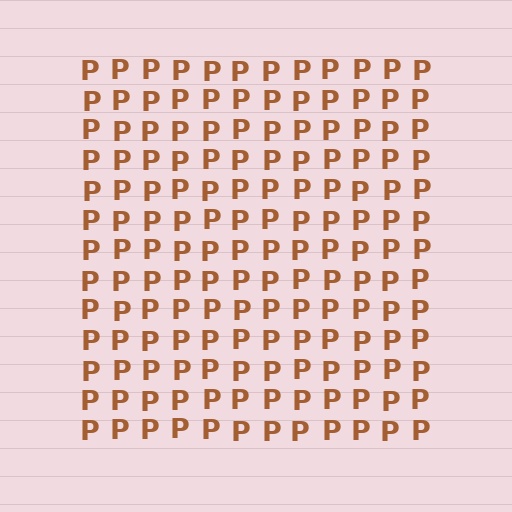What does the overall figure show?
The overall figure shows a square.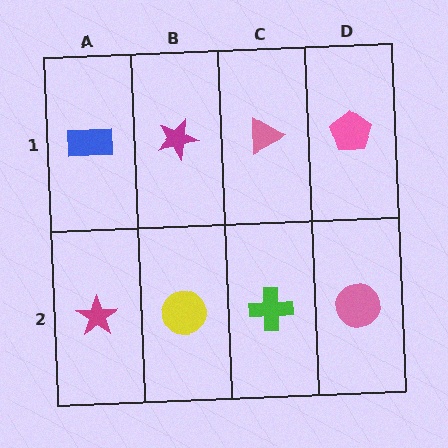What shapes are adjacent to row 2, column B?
A magenta star (row 1, column B), a magenta star (row 2, column A), a green cross (row 2, column C).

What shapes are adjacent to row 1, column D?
A pink circle (row 2, column D), a pink triangle (row 1, column C).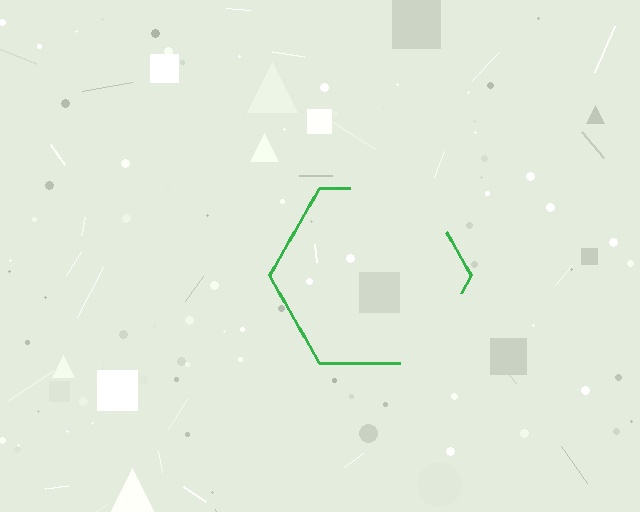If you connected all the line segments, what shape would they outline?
They would outline a hexagon.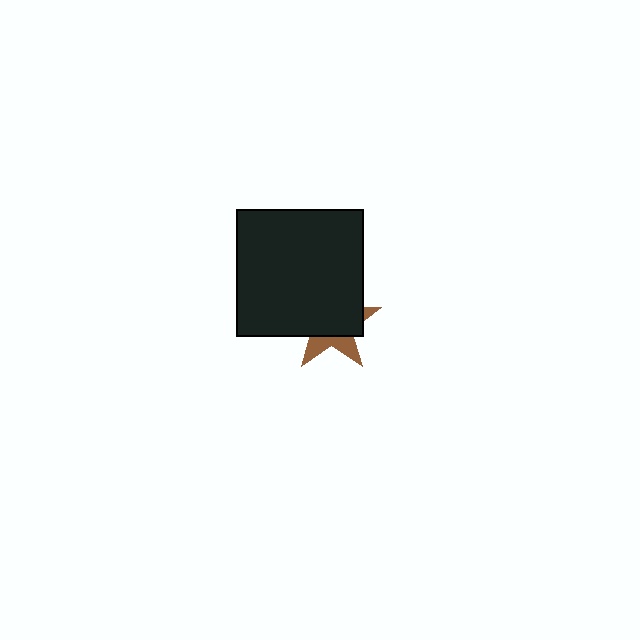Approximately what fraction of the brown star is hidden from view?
Roughly 68% of the brown star is hidden behind the black square.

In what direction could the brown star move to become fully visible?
The brown star could move down. That would shift it out from behind the black square entirely.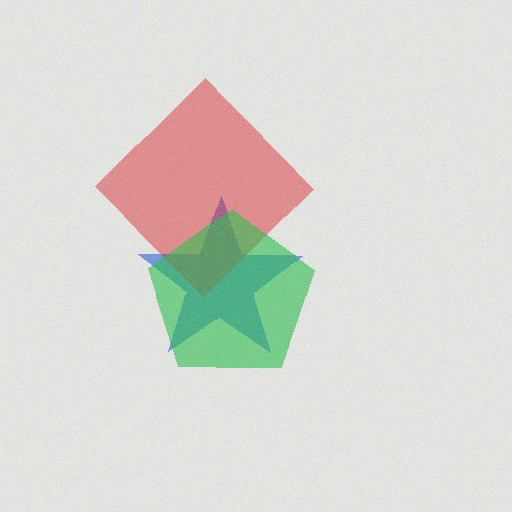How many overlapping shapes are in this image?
There are 3 overlapping shapes in the image.